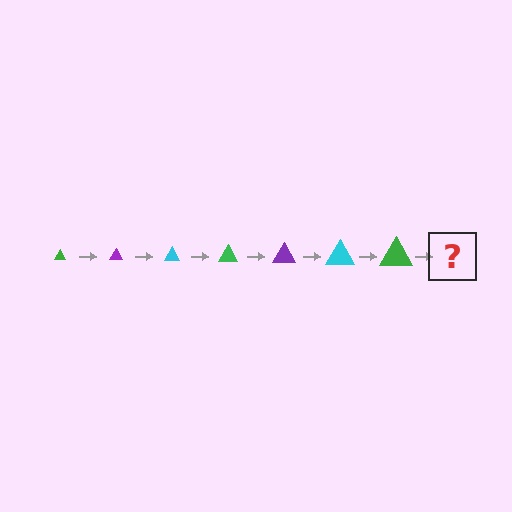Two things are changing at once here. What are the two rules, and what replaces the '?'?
The two rules are that the triangle grows larger each step and the color cycles through green, purple, and cyan. The '?' should be a purple triangle, larger than the previous one.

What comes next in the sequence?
The next element should be a purple triangle, larger than the previous one.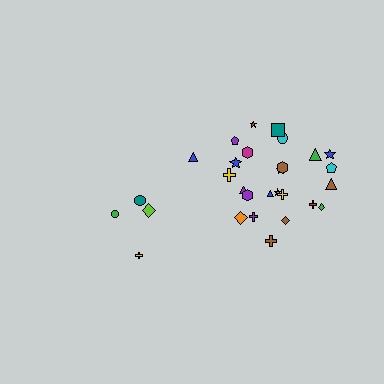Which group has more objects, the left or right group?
The right group.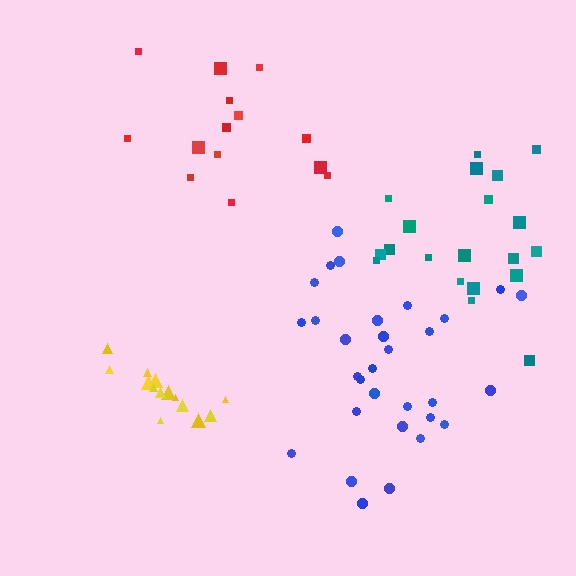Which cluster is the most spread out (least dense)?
Red.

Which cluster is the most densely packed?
Yellow.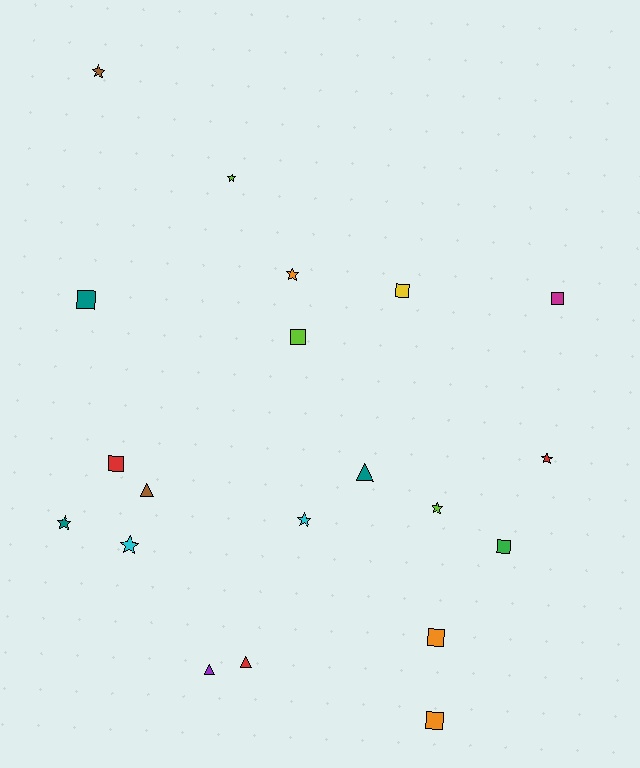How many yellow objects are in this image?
There is 1 yellow object.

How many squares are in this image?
There are 8 squares.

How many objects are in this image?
There are 20 objects.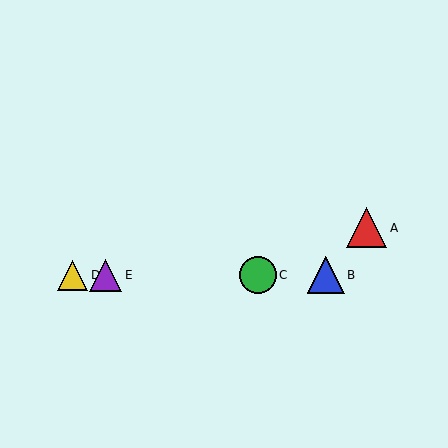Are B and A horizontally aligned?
No, B is at y≈275 and A is at y≈228.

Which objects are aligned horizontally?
Objects B, C, D, E are aligned horizontally.